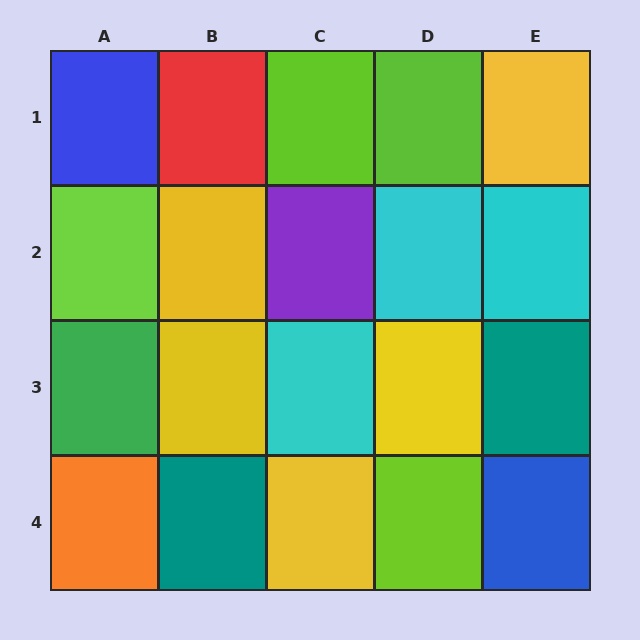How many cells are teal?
2 cells are teal.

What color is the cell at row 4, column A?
Orange.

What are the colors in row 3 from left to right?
Green, yellow, cyan, yellow, teal.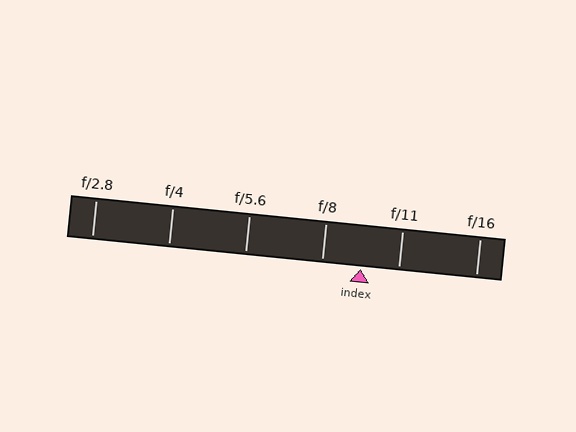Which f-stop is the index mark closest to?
The index mark is closest to f/11.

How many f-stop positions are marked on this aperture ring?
There are 6 f-stop positions marked.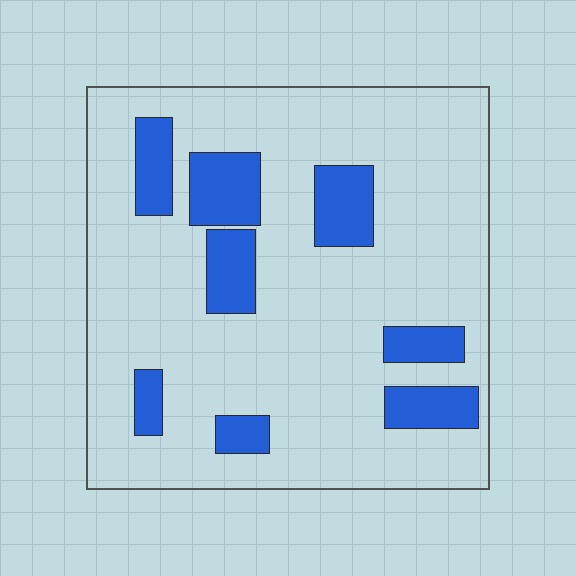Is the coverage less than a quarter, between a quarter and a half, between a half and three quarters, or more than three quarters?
Less than a quarter.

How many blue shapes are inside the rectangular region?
8.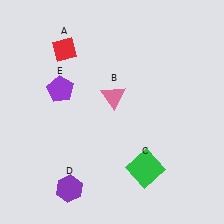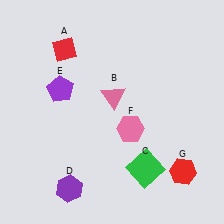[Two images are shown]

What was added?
A pink hexagon (F), a red hexagon (G) were added in Image 2.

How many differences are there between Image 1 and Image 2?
There are 2 differences between the two images.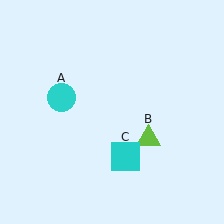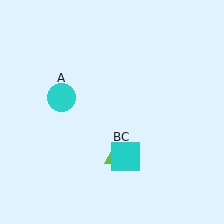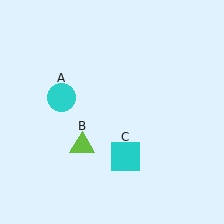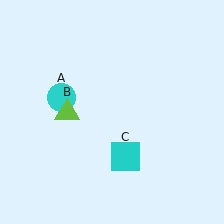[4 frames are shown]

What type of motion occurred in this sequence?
The lime triangle (object B) rotated clockwise around the center of the scene.